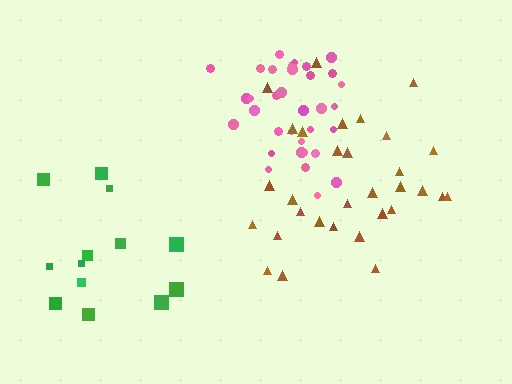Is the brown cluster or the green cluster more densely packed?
Brown.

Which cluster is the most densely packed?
Pink.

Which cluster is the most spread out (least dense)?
Green.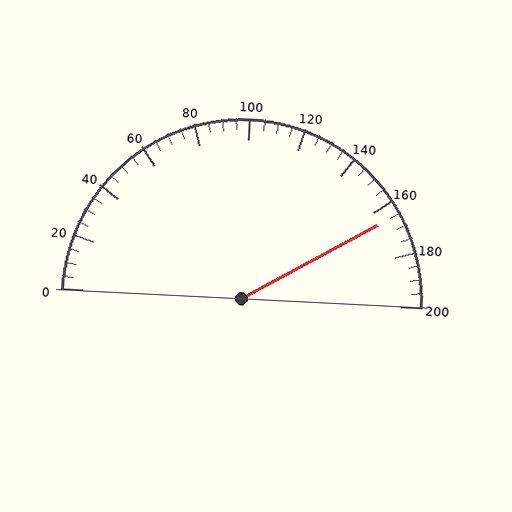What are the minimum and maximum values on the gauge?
The gauge ranges from 0 to 200.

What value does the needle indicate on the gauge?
The needle indicates approximately 165.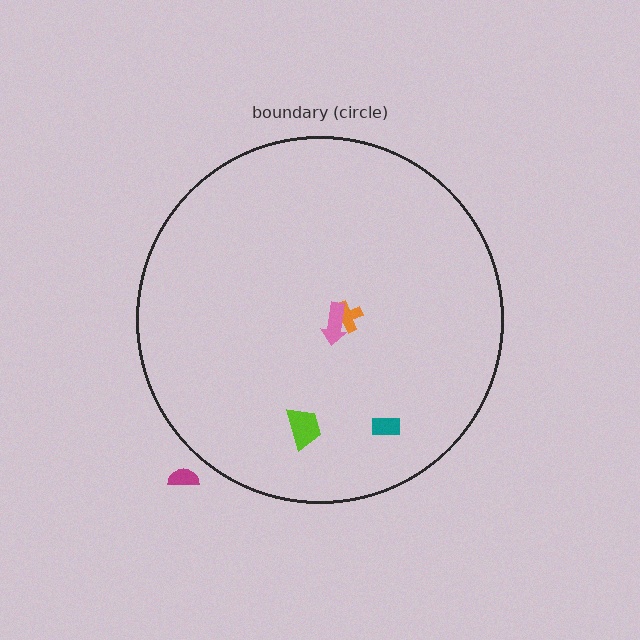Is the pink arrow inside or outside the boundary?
Inside.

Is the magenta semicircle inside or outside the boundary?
Outside.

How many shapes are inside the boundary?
4 inside, 1 outside.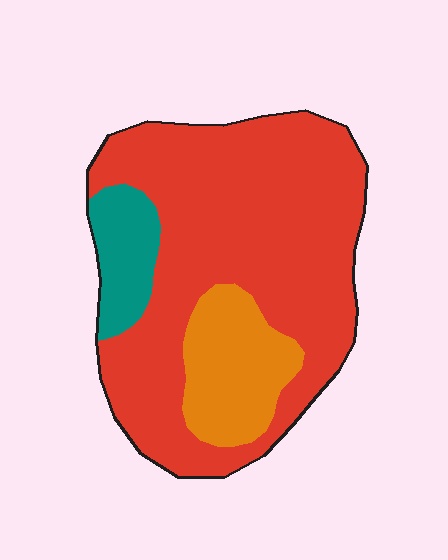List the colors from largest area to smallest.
From largest to smallest: red, orange, teal.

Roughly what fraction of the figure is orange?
Orange takes up about one sixth (1/6) of the figure.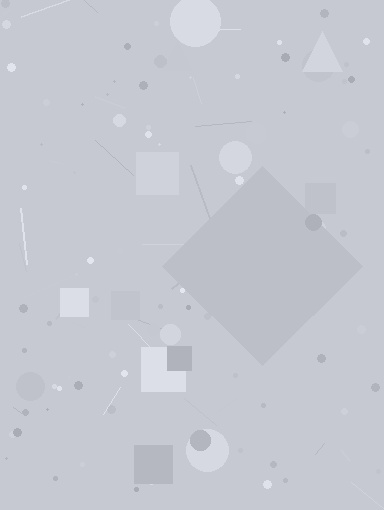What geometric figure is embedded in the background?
A diamond is embedded in the background.